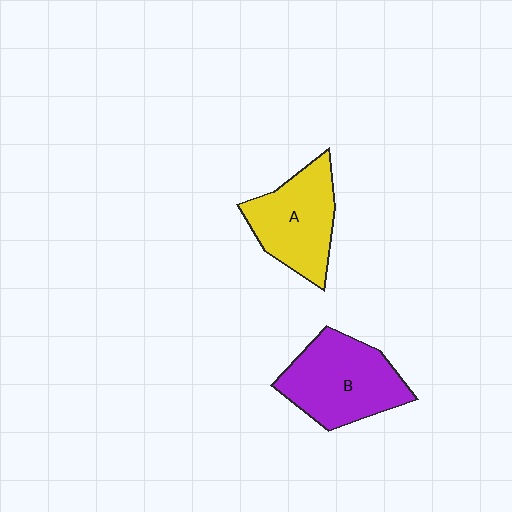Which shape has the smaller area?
Shape A (yellow).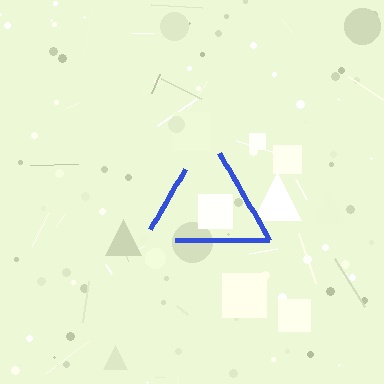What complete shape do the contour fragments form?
The contour fragments form a triangle.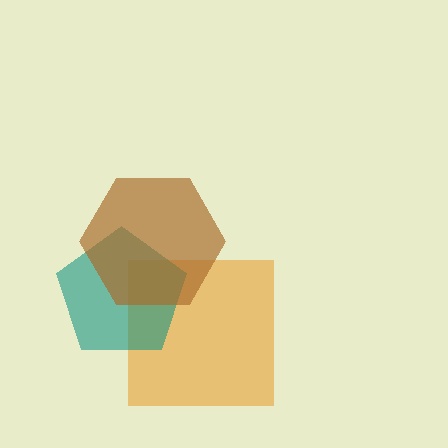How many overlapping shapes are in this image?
There are 3 overlapping shapes in the image.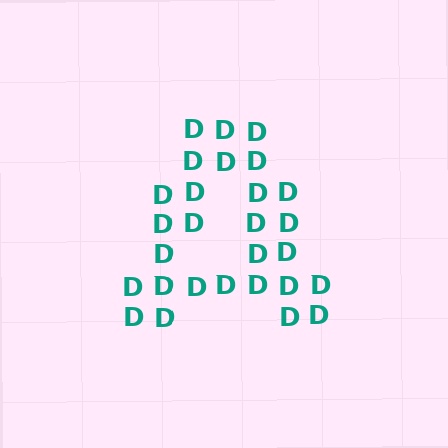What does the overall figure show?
The overall figure shows the letter A.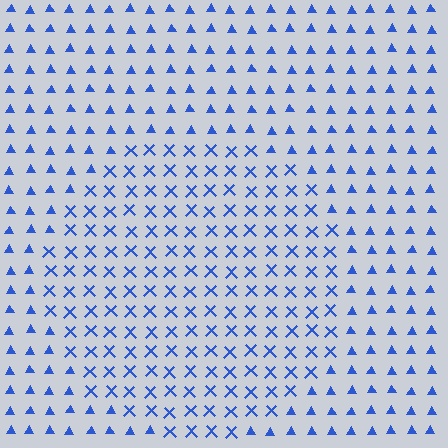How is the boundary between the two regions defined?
The boundary is defined by a change in element shape: X marks inside vs. triangles outside. All elements share the same color and spacing.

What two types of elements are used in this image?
The image uses X marks inside the circle region and triangles outside it.